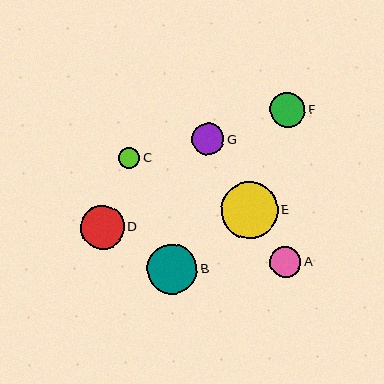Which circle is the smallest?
Circle C is the smallest with a size of approximately 21 pixels.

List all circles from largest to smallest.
From largest to smallest: E, B, D, F, G, A, C.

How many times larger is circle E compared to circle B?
Circle E is approximately 1.1 times the size of circle B.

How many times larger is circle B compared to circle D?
Circle B is approximately 1.2 times the size of circle D.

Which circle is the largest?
Circle E is the largest with a size of approximately 57 pixels.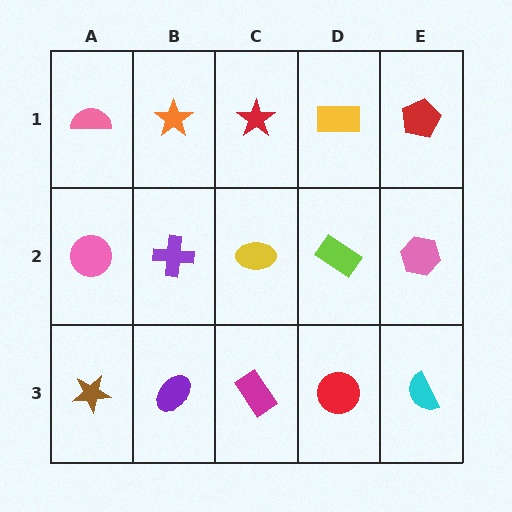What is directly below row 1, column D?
A lime rectangle.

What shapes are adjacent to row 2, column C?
A red star (row 1, column C), a magenta rectangle (row 3, column C), a purple cross (row 2, column B), a lime rectangle (row 2, column D).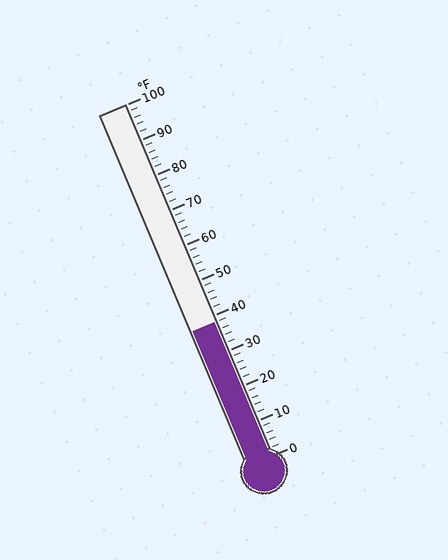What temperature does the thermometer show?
The thermometer shows approximately 38°F.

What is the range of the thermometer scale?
The thermometer scale ranges from 0°F to 100°F.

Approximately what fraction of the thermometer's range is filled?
The thermometer is filled to approximately 40% of its range.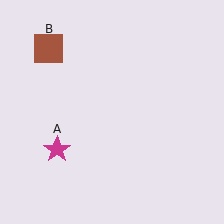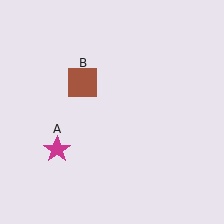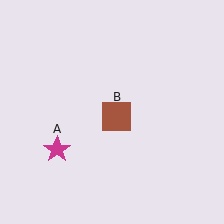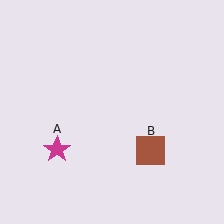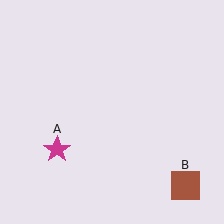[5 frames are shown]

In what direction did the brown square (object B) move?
The brown square (object B) moved down and to the right.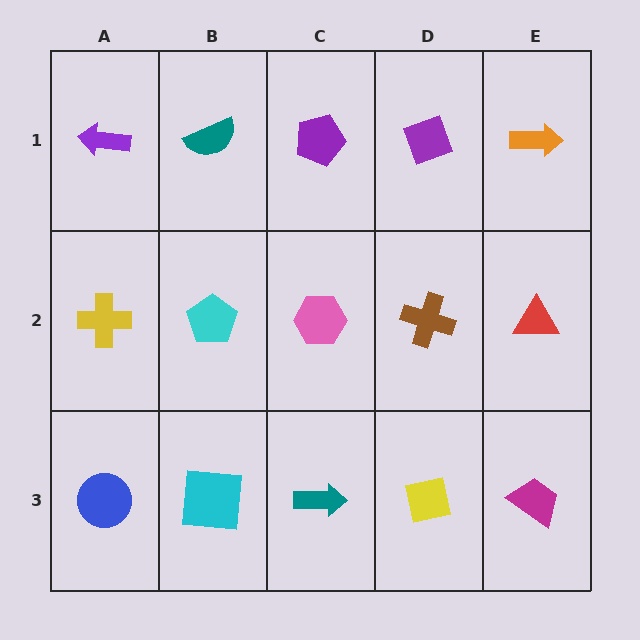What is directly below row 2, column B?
A cyan square.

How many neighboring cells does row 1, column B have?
3.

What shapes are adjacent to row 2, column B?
A teal semicircle (row 1, column B), a cyan square (row 3, column B), a yellow cross (row 2, column A), a pink hexagon (row 2, column C).